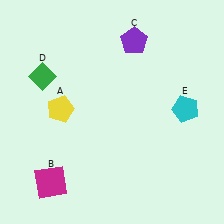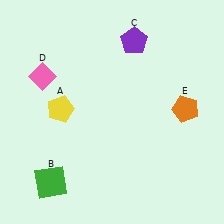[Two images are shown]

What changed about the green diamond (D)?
In Image 1, D is green. In Image 2, it changed to pink.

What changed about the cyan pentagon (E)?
In Image 1, E is cyan. In Image 2, it changed to orange.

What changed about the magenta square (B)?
In Image 1, B is magenta. In Image 2, it changed to green.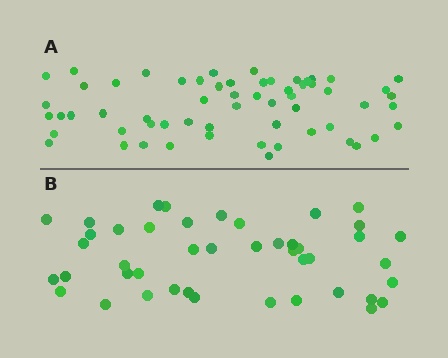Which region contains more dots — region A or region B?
Region A (the top region) has more dots.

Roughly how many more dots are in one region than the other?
Region A has approximately 15 more dots than region B.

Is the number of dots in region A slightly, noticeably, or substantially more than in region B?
Region A has noticeably more, but not dramatically so. The ratio is roughly 1.4 to 1.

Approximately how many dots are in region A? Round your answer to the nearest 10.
About 60 dots.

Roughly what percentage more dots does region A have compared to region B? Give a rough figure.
About 35% more.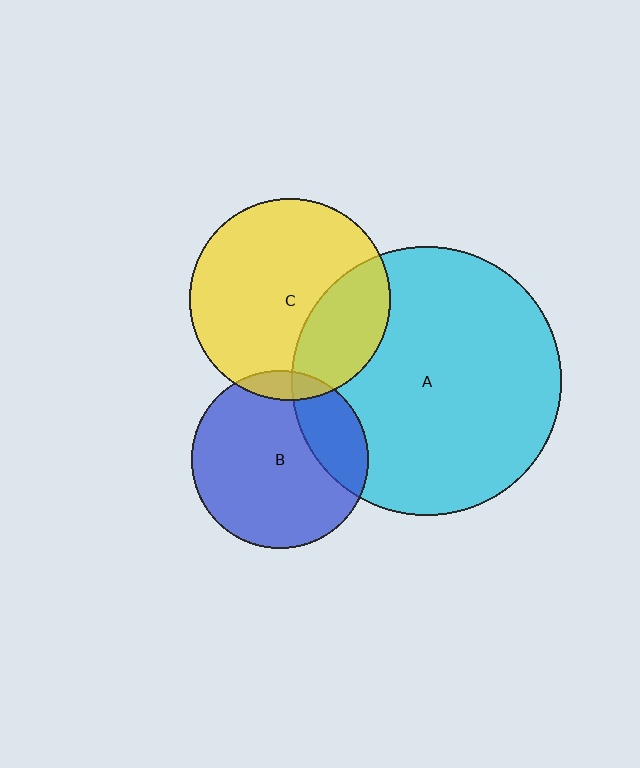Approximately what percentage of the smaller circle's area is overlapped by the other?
Approximately 30%.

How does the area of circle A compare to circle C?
Approximately 1.8 times.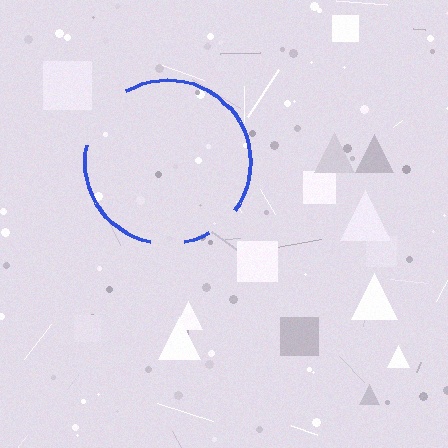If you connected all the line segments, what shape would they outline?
They would outline a circle.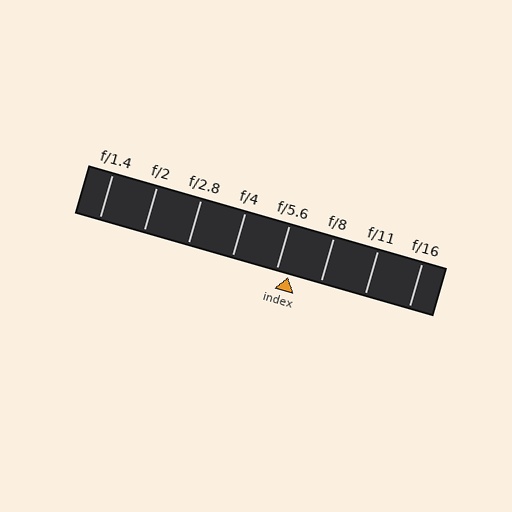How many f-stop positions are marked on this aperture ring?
There are 8 f-stop positions marked.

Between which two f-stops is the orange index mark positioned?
The index mark is between f/5.6 and f/8.